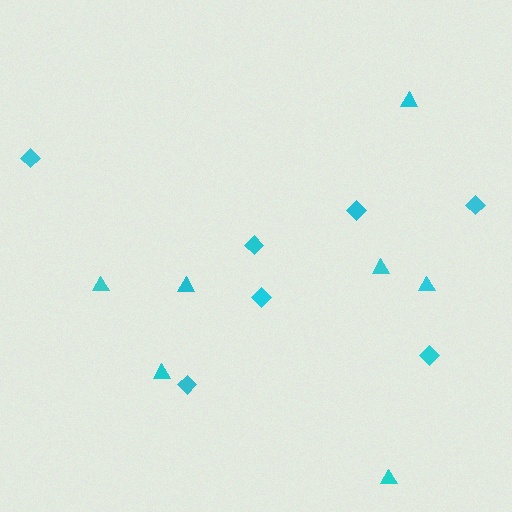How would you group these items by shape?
There are 2 groups: one group of diamonds (7) and one group of triangles (7).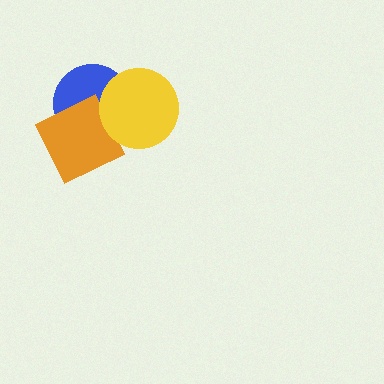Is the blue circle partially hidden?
Yes, it is partially covered by another shape.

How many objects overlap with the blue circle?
2 objects overlap with the blue circle.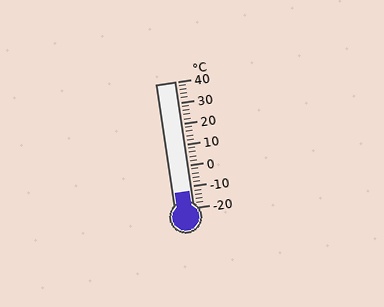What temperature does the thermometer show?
The thermometer shows approximately -12°C.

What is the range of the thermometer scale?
The thermometer scale ranges from -20°C to 40°C.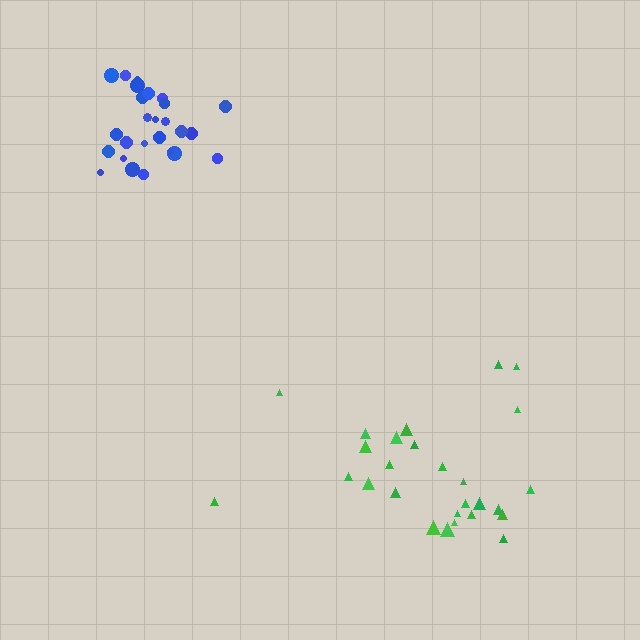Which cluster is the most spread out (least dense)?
Green.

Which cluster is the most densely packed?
Blue.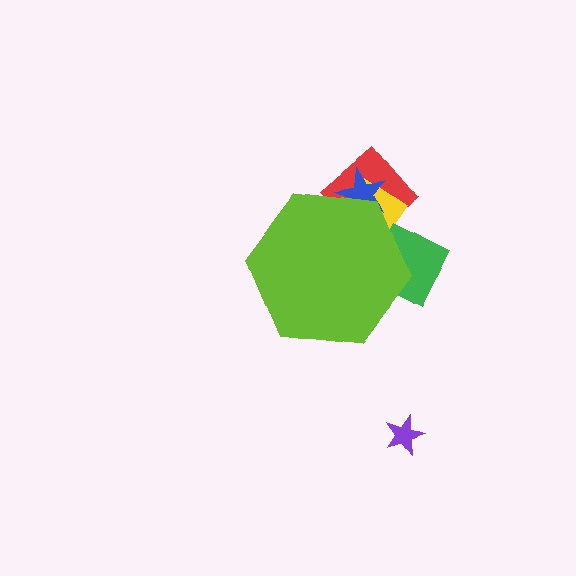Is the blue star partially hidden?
Yes, the blue star is partially hidden behind the lime hexagon.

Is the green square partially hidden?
Yes, the green square is partially hidden behind the lime hexagon.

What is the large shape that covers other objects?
A lime hexagon.